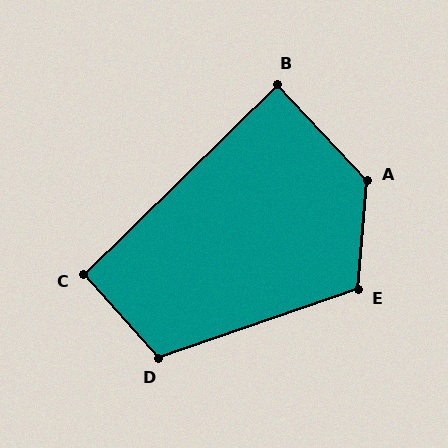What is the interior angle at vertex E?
Approximately 114 degrees (obtuse).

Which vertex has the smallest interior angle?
B, at approximately 88 degrees.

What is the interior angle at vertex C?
Approximately 92 degrees (approximately right).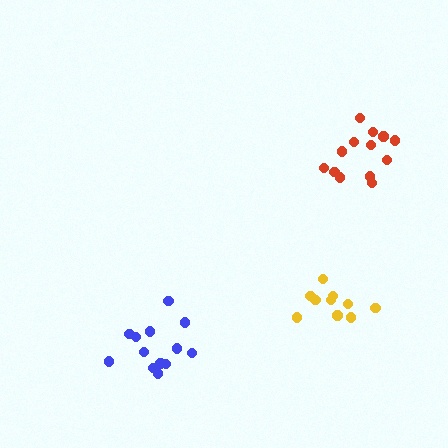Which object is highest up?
The red cluster is topmost.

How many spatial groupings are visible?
There are 3 spatial groupings.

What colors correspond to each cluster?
The clusters are colored: yellow, blue, red.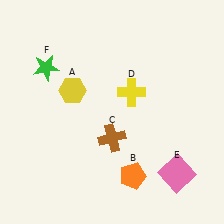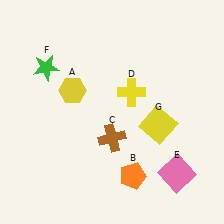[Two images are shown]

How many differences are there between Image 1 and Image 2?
There is 1 difference between the two images.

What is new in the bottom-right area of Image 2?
A yellow square (G) was added in the bottom-right area of Image 2.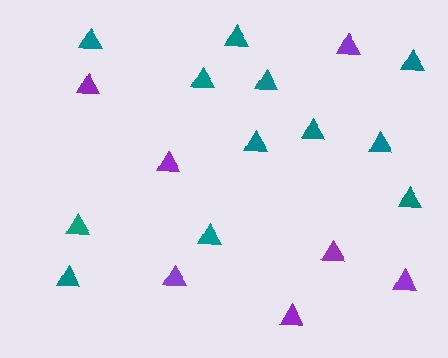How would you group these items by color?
There are 2 groups: one group of purple triangles (7) and one group of teal triangles (12).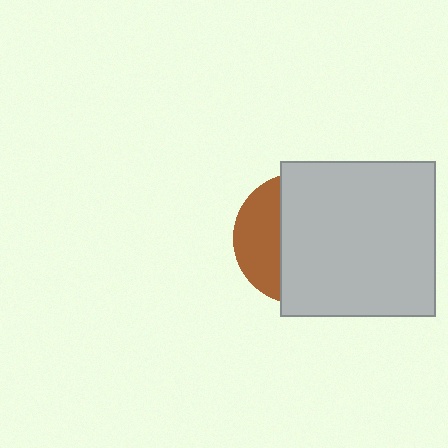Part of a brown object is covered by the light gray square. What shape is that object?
It is a circle.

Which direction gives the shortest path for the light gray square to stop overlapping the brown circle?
Moving right gives the shortest separation.